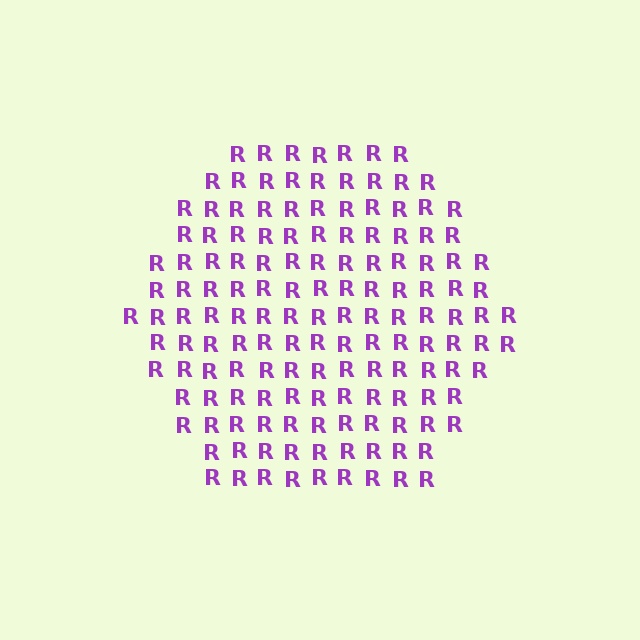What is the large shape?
The large shape is a hexagon.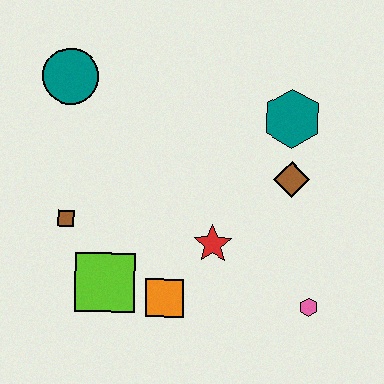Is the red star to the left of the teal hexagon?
Yes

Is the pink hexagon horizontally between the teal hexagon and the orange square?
No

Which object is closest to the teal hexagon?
The brown diamond is closest to the teal hexagon.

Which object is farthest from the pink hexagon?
The teal circle is farthest from the pink hexagon.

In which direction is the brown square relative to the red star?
The brown square is to the left of the red star.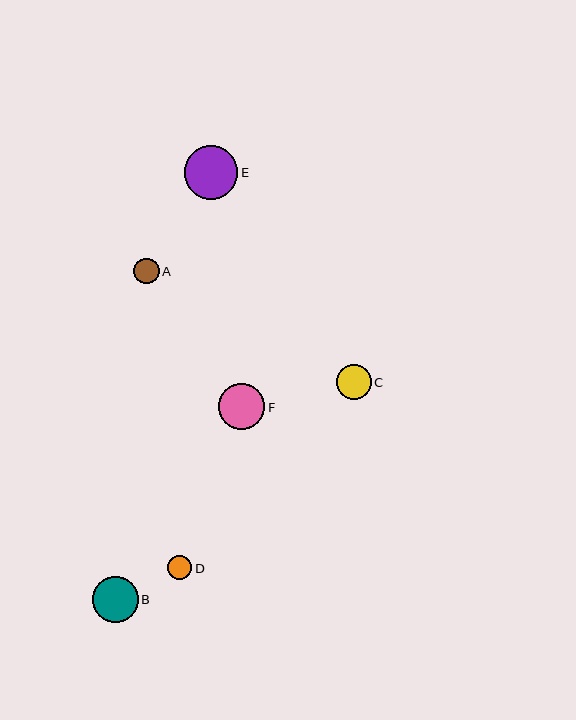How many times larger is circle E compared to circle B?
Circle E is approximately 1.2 times the size of circle B.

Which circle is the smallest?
Circle D is the smallest with a size of approximately 24 pixels.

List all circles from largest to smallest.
From largest to smallest: E, F, B, C, A, D.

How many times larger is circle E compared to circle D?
Circle E is approximately 2.2 times the size of circle D.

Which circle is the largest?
Circle E is the largest with a size of approximately 54 pixels.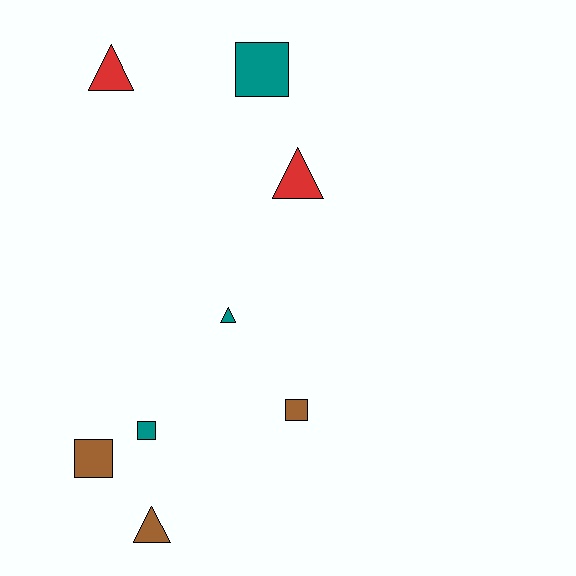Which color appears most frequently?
Teal, with 3 objects.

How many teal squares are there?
There are 2 teal squares.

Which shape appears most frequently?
Triangle, with 4 objects.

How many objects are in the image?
There are 8 objects.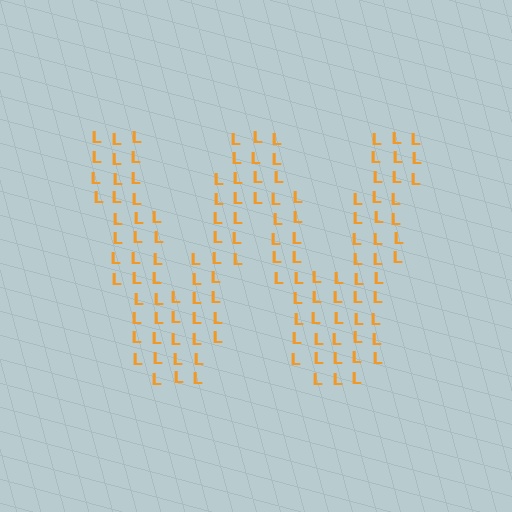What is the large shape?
The large shape is the letter W.